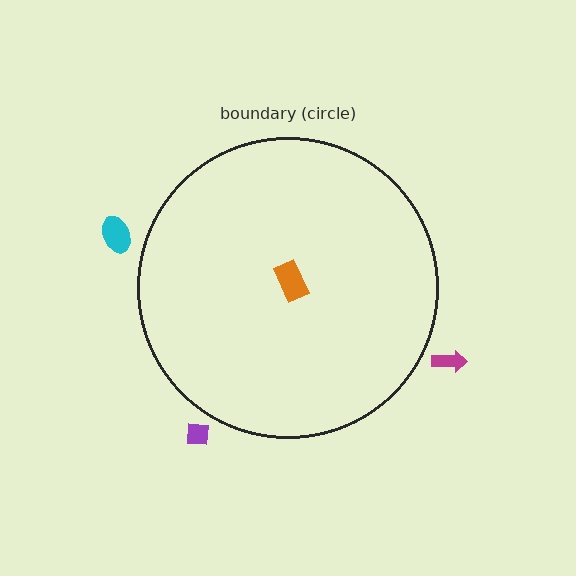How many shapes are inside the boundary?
1 inside, 3 outside.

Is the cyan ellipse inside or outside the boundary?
Outside.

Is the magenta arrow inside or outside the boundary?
Outside.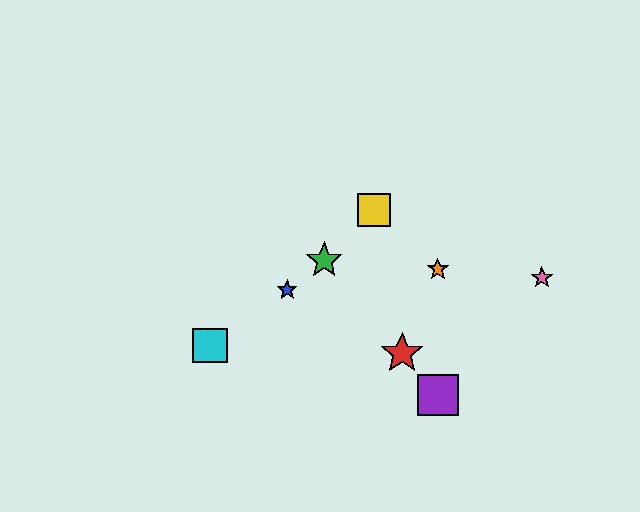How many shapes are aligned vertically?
2 shapes (the purple square, the orange star) are aligned vertically.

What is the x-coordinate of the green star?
The green star is at x≈324.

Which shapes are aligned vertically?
The purple square, the orange star are aligned vertically.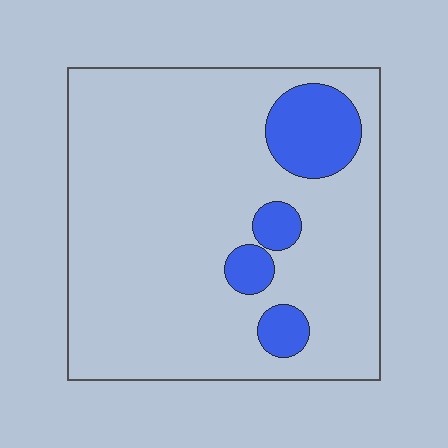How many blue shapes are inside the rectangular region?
4.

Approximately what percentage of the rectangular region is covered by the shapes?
Approximately 15%.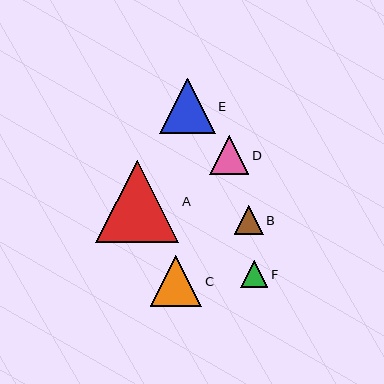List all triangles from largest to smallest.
From largest to smallest: A, E, C, D, B, F.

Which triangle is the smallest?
Triangle F is the smallest with a size of approximately 27 pixels.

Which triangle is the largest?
Triangle A is the largest with a size of approximately 83 pixels.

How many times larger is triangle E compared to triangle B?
Triangle E is approximately 1.9 times the size of triangle B.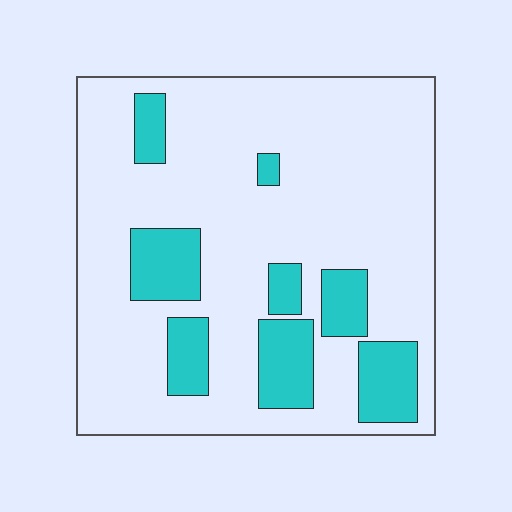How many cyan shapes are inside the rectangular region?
8.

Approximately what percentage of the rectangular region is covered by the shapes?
Approximately 20%.